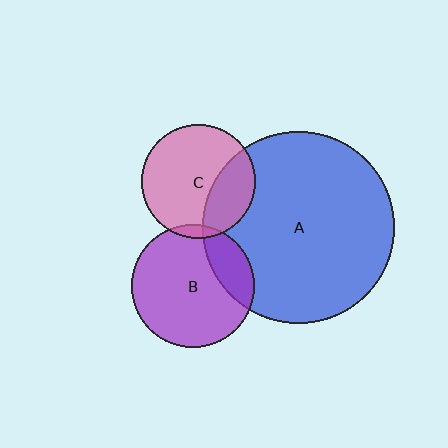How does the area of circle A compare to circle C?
Approximately 2.8 times.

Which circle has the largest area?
Circle A (blue).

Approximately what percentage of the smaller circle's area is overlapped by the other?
Approximately 5%.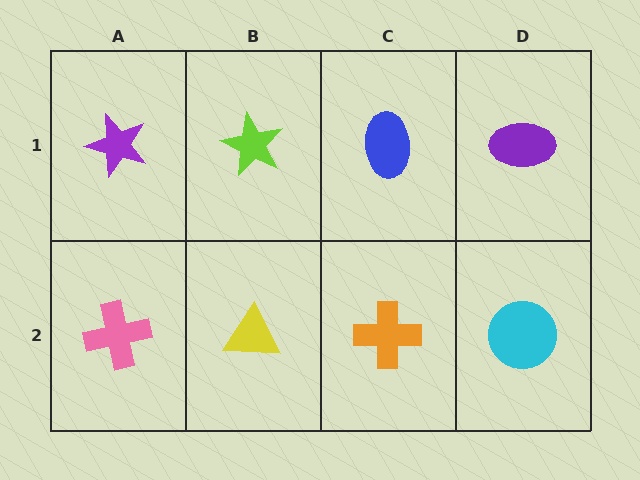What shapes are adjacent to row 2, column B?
A lime star (row 1, column B), a pink cross (row 2, column A), an orange cross (row 2, column C).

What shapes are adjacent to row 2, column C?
A blue ellipse (row 1, column C), a yellow triangle (row 2, column B), a cyan circle (row 2, column D).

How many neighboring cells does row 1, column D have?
2.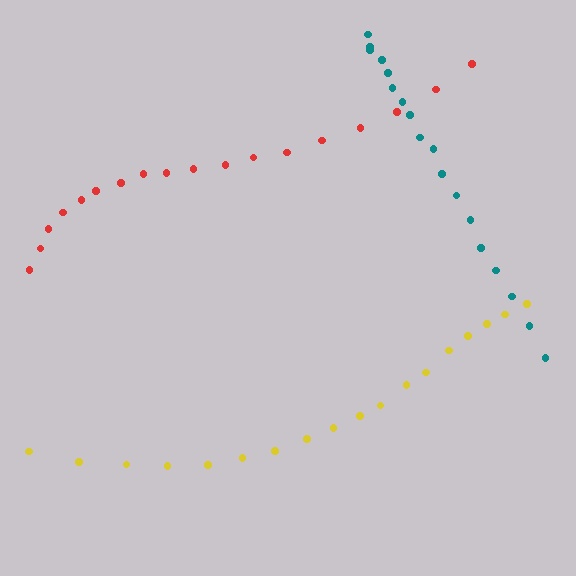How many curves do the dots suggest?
There are 3 distinct paths.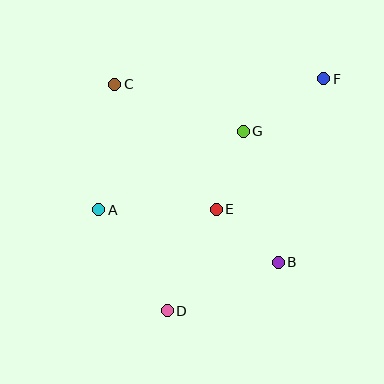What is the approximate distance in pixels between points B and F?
The distance between B and F is approximately 189 pixels.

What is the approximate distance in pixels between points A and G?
The distance between A and G is approximately 165 pixels.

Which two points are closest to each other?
Points B and E are closest to each other.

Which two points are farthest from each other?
Points D and F are farthest from each other.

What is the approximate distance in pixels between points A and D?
The distance between A and D is approximately 122 pixels.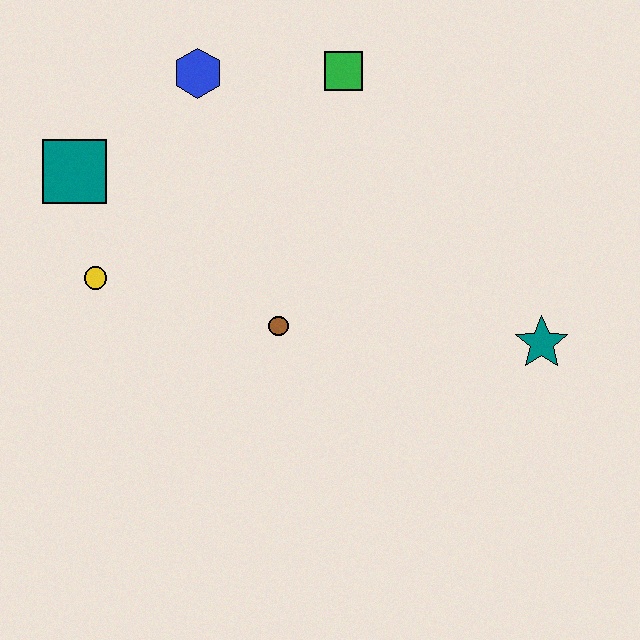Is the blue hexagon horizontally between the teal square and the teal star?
Yes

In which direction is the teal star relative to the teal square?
The teal star is to the right of the teal square.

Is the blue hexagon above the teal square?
Yes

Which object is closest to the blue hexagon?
The green square is closest to the blue hexagon.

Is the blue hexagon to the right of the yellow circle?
Yes